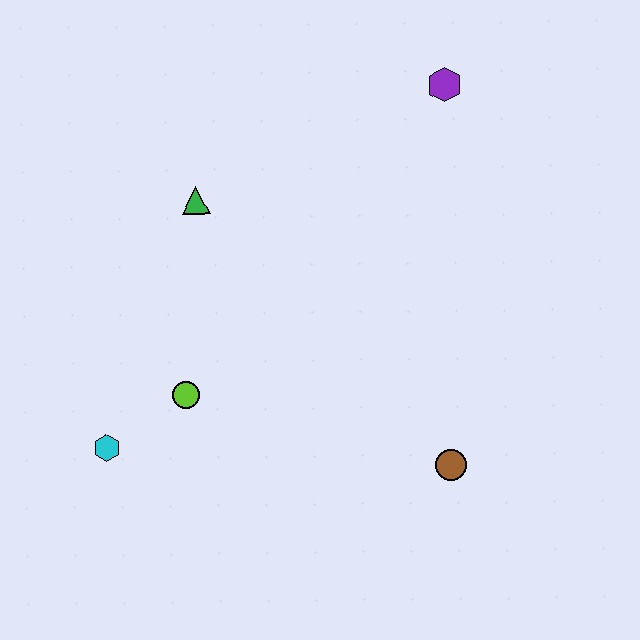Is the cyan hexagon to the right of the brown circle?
No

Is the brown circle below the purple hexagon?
Yes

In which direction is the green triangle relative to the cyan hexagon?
The green triangle is above the cyan hexagon.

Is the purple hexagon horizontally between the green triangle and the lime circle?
No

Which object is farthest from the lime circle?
The purple hexagon is farthest from the lime circle.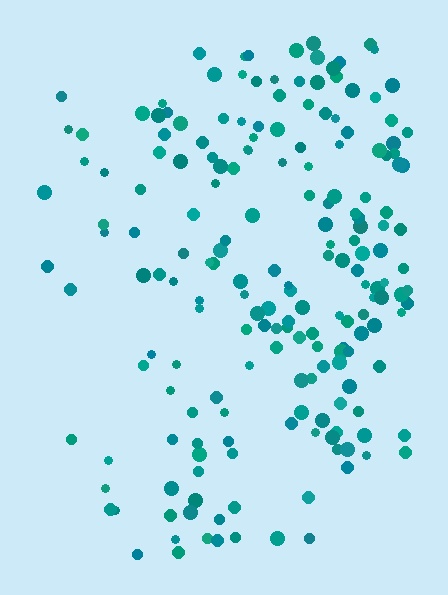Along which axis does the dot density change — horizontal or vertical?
Horizontal.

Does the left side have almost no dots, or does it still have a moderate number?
Still a moderate number, just noticeably fewer than the right.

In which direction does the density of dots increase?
From left to right, with the right side densest.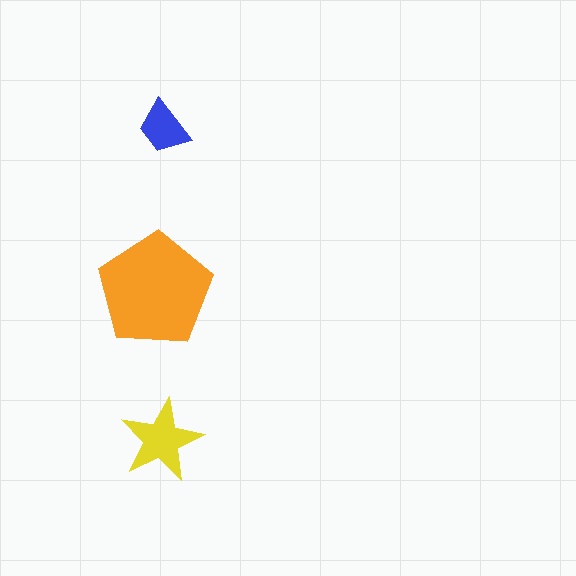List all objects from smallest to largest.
The blue trapezoid, the yellow star, the orange pentagon.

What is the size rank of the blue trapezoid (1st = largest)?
3rd.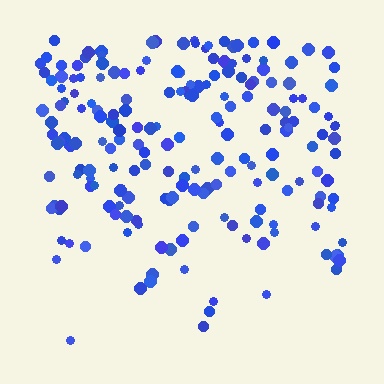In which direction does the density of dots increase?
From bottom to top, with the top side densest.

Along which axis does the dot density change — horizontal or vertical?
Vertical.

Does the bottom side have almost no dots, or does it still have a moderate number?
Still a moderate number, just noticeably fewer than the top.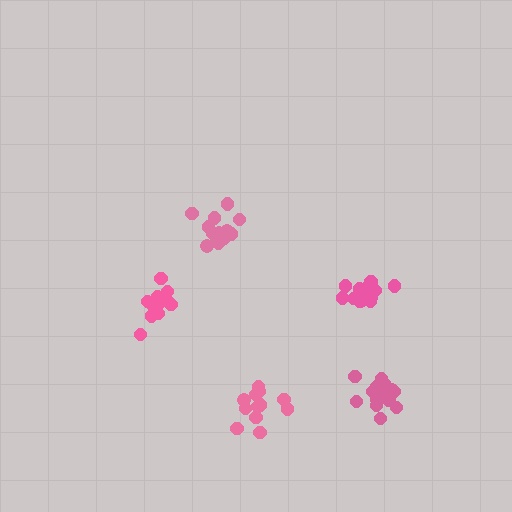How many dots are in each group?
Group 1: 14 dots, Group 2: 13 dots, Group 3: 12 dots, Group 4: 16 dots, Group 5: 15 dots (70 total).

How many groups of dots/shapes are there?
There are 5 groups.